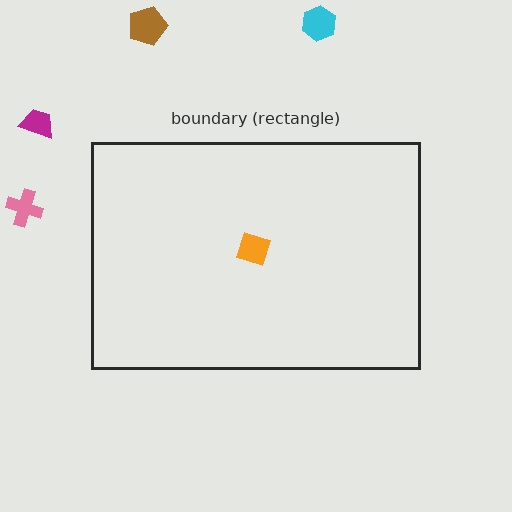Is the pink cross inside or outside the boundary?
Outside.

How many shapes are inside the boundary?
1 inside, 4 outside.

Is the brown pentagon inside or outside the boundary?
Outside.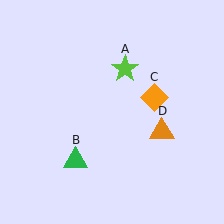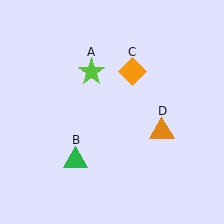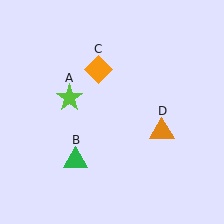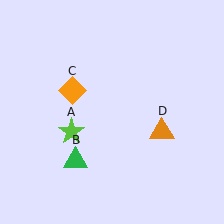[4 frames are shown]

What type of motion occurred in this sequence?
The lime star (object A), orange diamond (object C) rotated counterclockwise around the center of the scene.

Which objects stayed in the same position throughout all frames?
Green triangle (object B) and orange triangle (object D) remained stationary.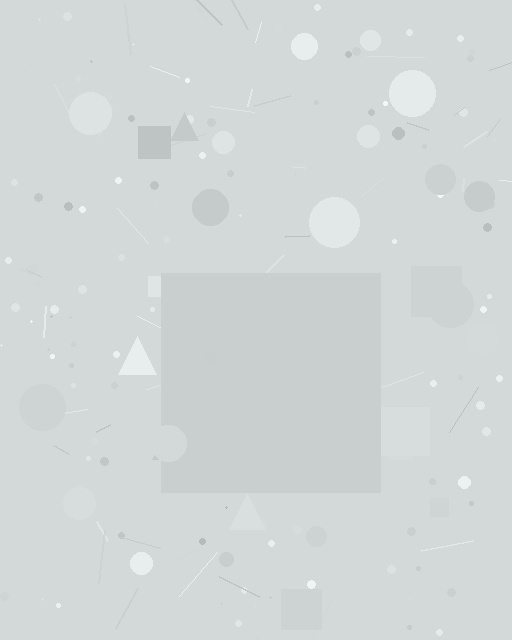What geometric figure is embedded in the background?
A square is embedded in the background.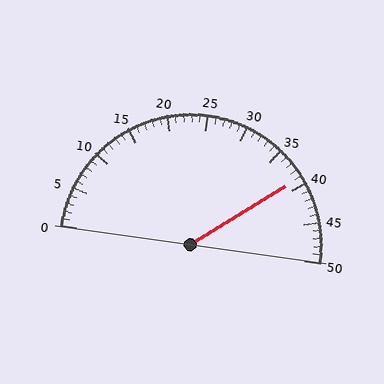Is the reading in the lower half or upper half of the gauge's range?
The reading is in the upper half of the range (0 to 50).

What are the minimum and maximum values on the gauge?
The gauge ranges from 0 to 50.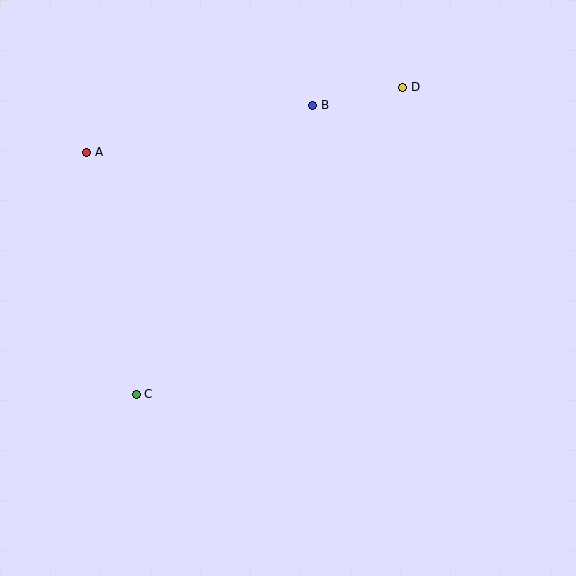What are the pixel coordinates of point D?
Point D is at (403, 87).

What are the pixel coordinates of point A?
Point A is at (87, 152).